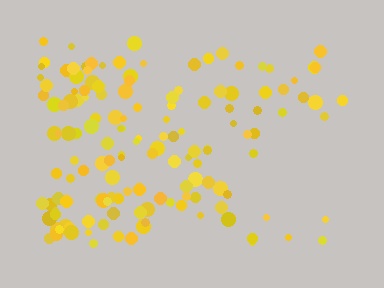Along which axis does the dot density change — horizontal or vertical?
Horizontal.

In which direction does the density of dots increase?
From right to left, with the left side densest.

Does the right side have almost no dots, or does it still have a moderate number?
Still a moderate number, just noticeably fewer than the left.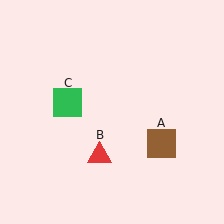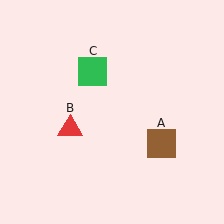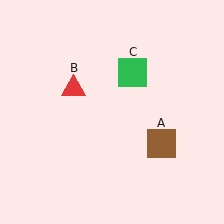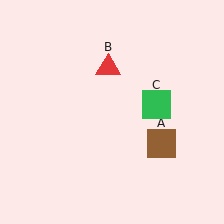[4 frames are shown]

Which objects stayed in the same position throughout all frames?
Brown square (object A) remained stationary.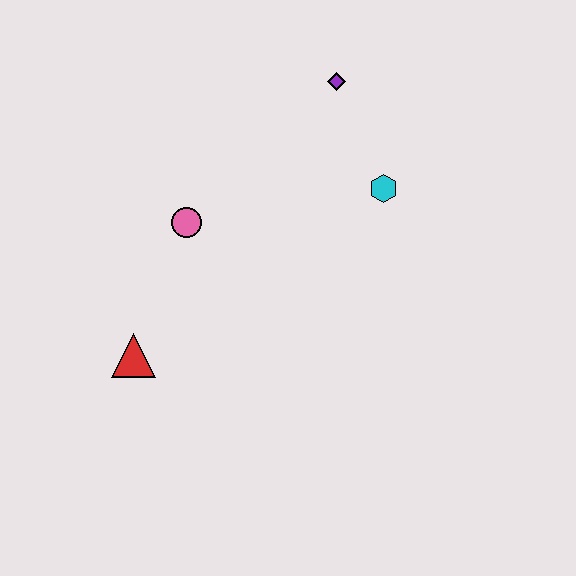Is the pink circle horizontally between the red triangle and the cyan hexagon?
Yes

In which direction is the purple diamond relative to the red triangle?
The purple diamond is above the red triangle.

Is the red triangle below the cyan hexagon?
Yes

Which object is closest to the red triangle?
The pink circle is closest to the red triangle.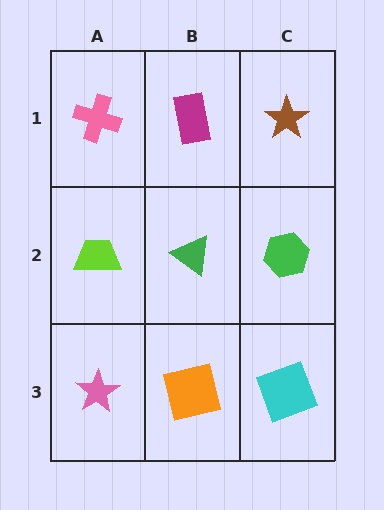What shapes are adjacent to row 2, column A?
A pink cross (row 1, column A), a pink star (row 3, column A), a green triangle (row 2, column B).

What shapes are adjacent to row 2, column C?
A brown star (row 1, column C), a cyan square (row 3, column C), a green triangle (row 2, column B).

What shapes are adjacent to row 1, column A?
A lime trapezoid (row 2, column A), a magenta rectangle (row 1, column B).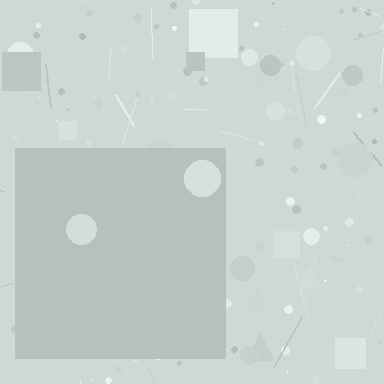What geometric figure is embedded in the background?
A square is embedded in the background.